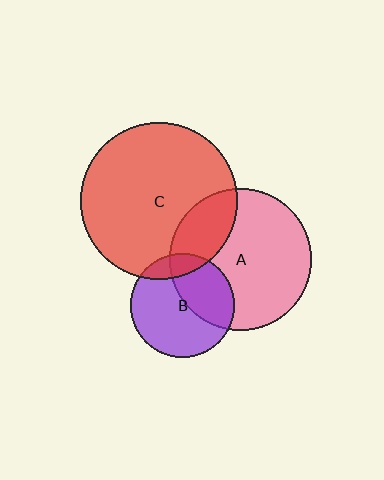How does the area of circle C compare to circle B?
Approximately 2.3 times.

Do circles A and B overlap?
Yes.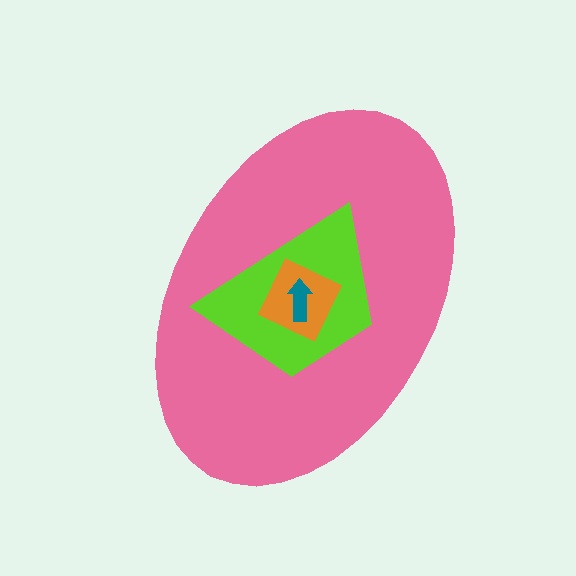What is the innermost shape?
The teal arrow.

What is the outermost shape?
The pink ellipse.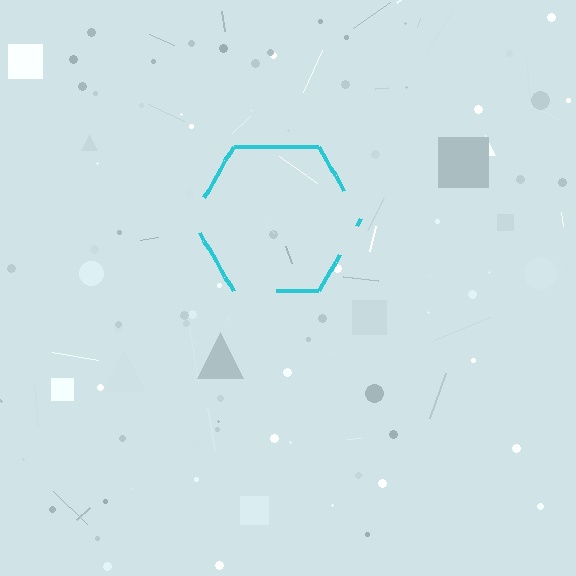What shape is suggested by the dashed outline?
The dashed outline suggests a hexagon.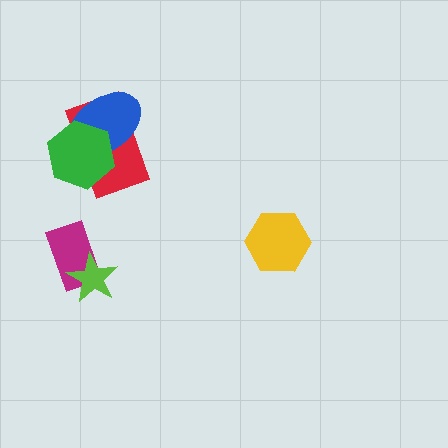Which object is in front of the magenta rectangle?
The lime star is in front of the magenta rectangle.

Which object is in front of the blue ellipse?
The green hexagon is in front of the blue ellipse.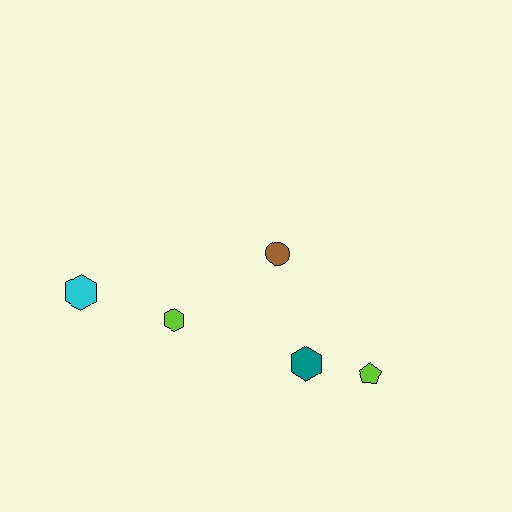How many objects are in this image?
There are 5 objects.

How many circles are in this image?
There is 1 circle.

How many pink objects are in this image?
There are no pink objects.